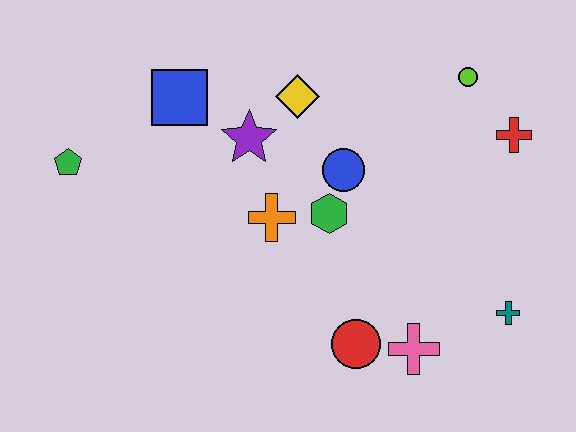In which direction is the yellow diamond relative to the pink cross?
The yellow diamond is above the pink cross.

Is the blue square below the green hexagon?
No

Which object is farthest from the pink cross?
The green pentagon is farthest from the pink cross.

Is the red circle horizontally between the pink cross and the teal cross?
No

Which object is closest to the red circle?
The pink cross is closest to the red circle.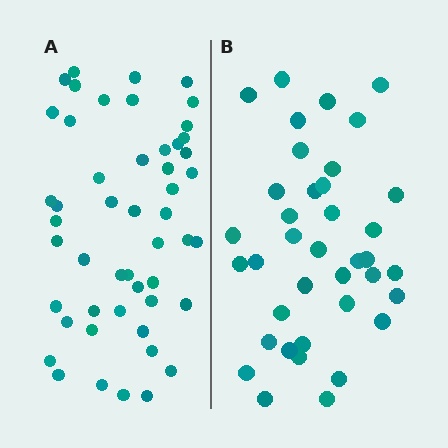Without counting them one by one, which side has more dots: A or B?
Region A (the left region) has more dots.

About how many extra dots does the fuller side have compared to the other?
Region A has roughly 12 or so more dots than region B.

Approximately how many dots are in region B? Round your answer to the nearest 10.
About 40 dots. (The exact count is 38, which rounds to 40.)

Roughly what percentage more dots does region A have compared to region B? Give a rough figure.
About 30% more.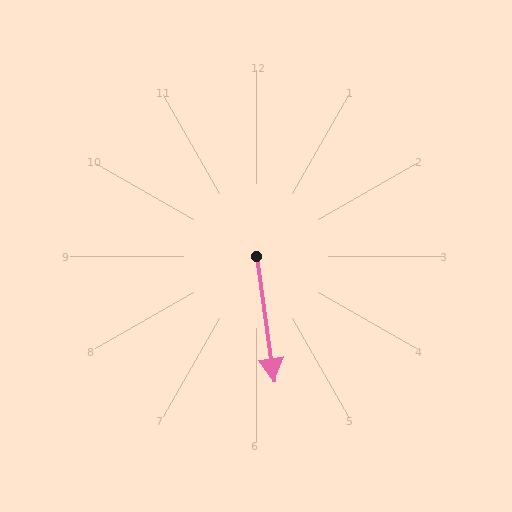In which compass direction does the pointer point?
South.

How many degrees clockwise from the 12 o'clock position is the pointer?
Approximately 172 degrees.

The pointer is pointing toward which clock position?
Roughly 6 o'clock.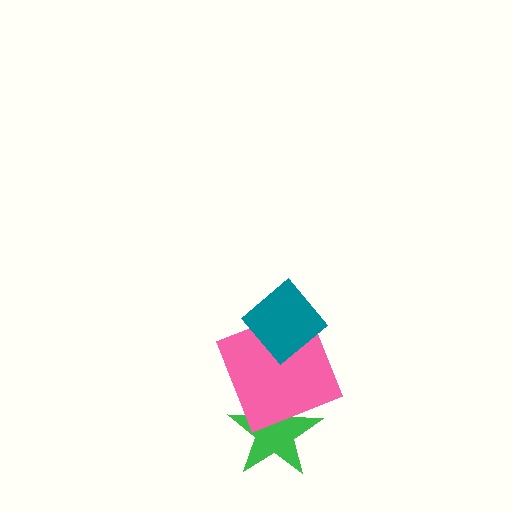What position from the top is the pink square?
The pink square is 2nd from the top.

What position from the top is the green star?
The green star is 3rd from the top.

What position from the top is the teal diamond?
The teal diamond is 1st from the top.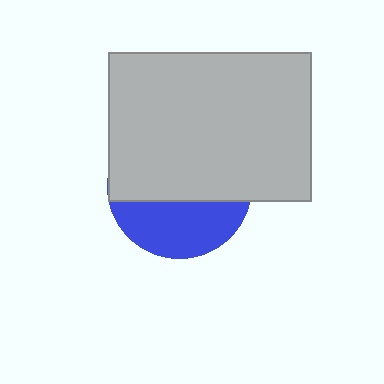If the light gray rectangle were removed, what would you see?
You would see the complete blue circle.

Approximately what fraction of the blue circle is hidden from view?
Roughly 63% of the blue circle is hidden behind the light gray rectangle.